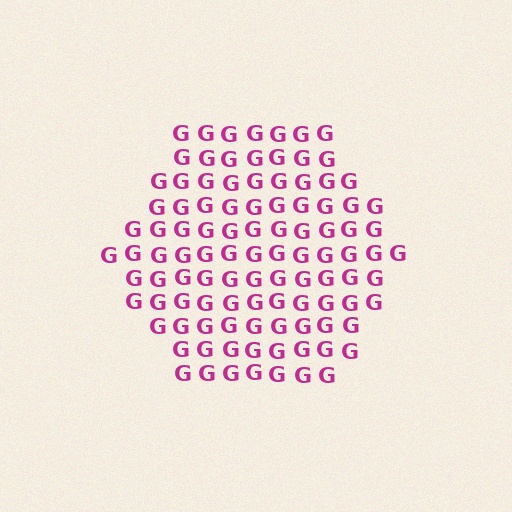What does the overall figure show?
The overall figure shows a hexagon.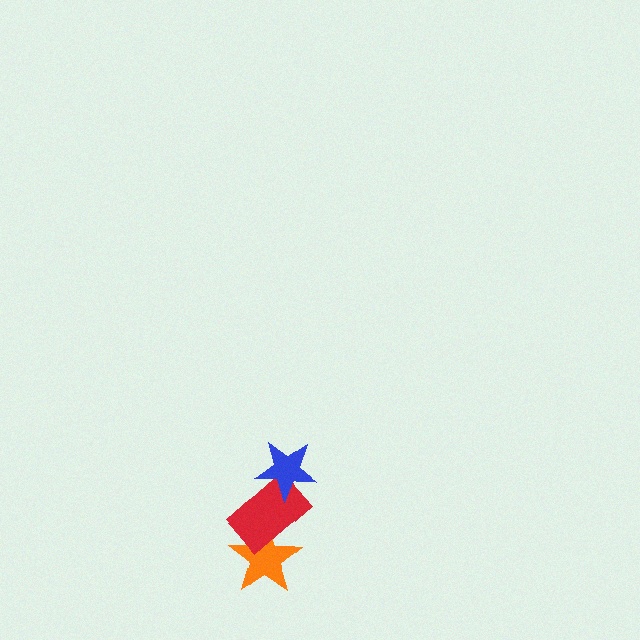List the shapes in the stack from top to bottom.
From top to bottom: the blue star, the red rectangle, the orange star.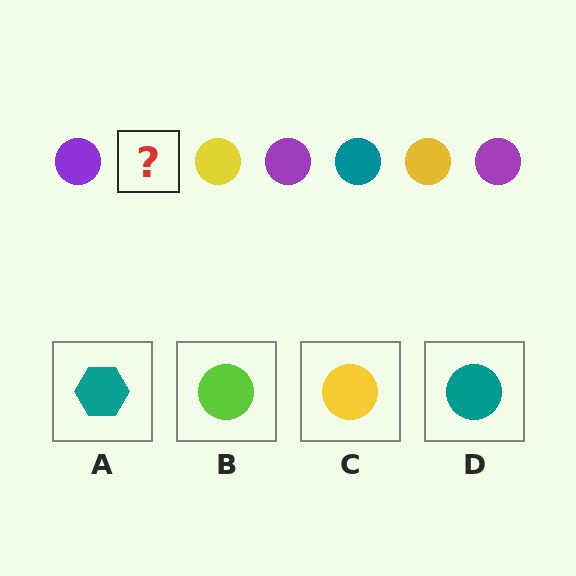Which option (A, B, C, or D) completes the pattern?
D.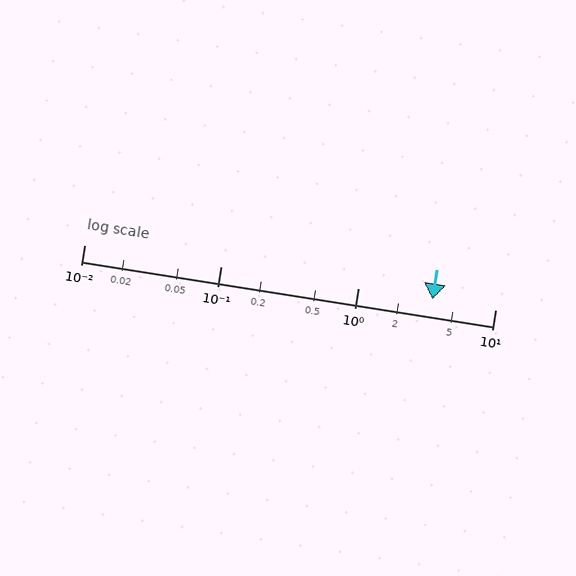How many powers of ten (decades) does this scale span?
The scale spans 3 decades, from 0.01 to 10.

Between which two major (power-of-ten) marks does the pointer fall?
The pointer is between 1 and 10.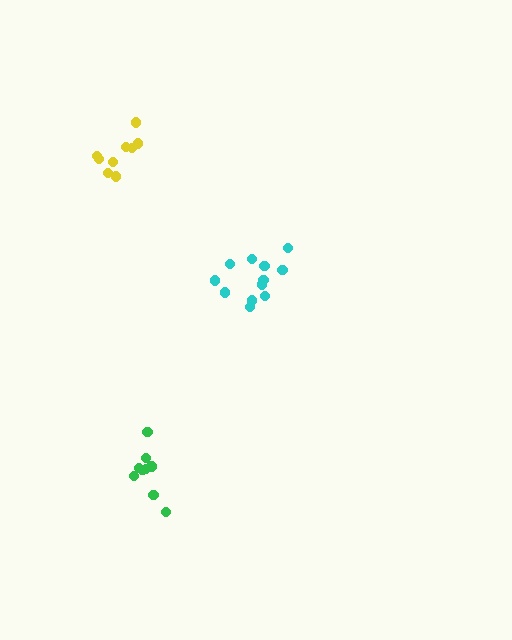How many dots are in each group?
Group 1: 9 dots, Group 2: 13 dots, Group 3: 9 dots (31 total).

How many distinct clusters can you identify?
There are 3 distinct clusters.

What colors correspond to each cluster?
The clusters are colored: green, cyan, yellow.